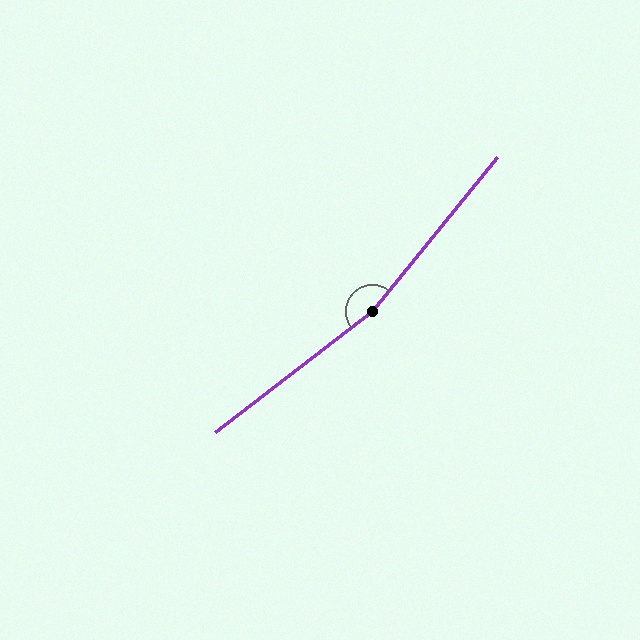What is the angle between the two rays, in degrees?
Approximately 167 degrees.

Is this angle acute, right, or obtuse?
It is obtuse.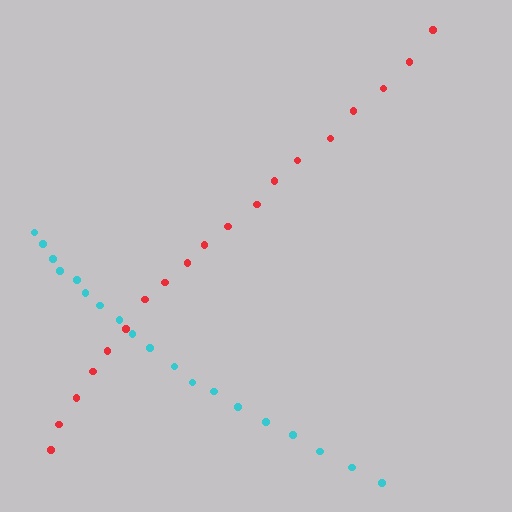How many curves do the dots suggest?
There are 2 distinct paths.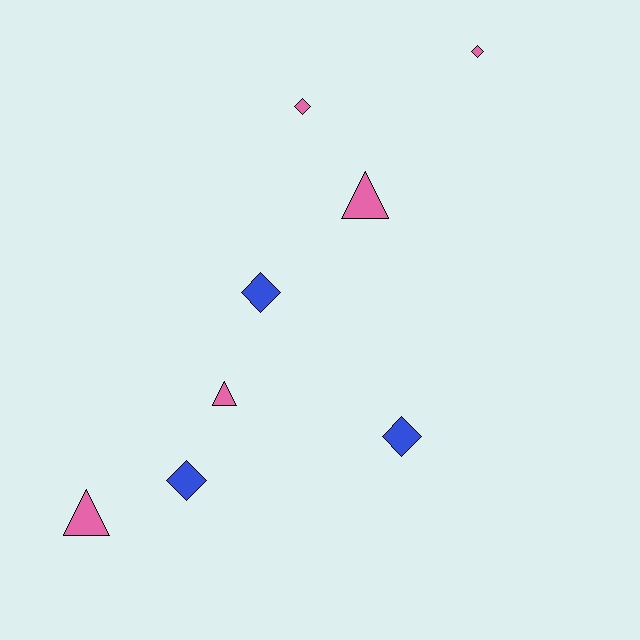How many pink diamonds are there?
There are 2 pink diamonds.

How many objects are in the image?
There are 8 objects.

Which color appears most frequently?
Pink, with 5 objects.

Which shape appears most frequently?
Diamond, with 5 objects.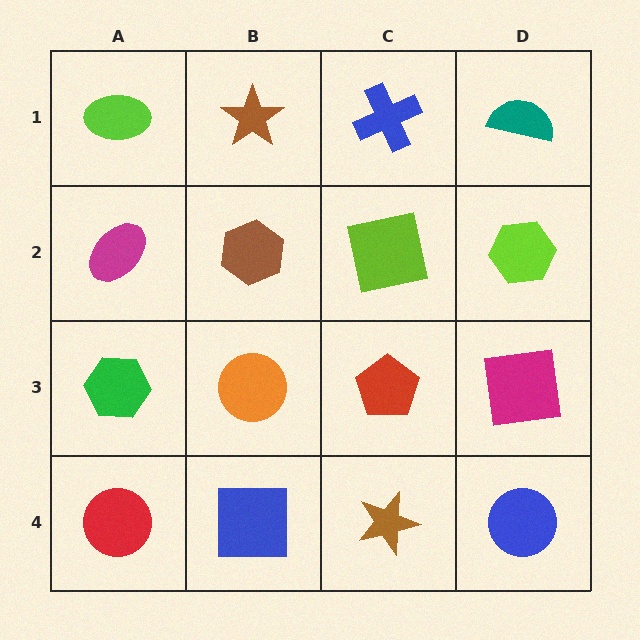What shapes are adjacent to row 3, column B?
A brown hexagon (row 2, column B), a blue square (row 4, column B), a green hexagon (row 3, column A), a red pentagon (row 3, column C).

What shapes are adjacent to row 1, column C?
A lime square (row 2, column C), a brown star (row 1, column B), a teal semicircle (row 1, column D).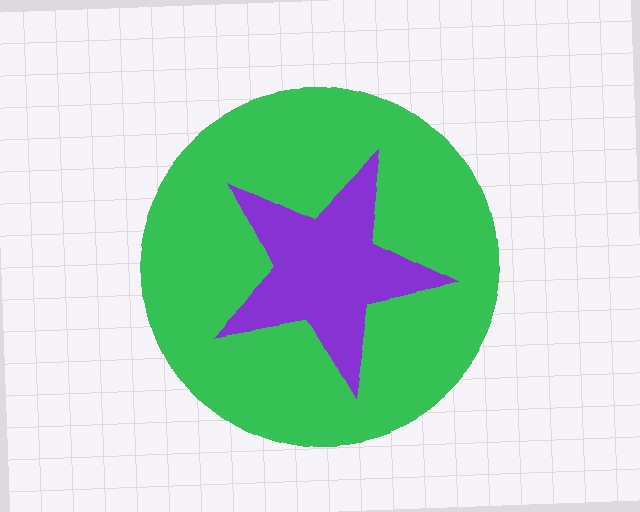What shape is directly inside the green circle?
The purple star.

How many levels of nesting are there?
2.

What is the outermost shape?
The green circle.